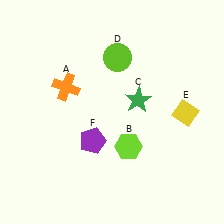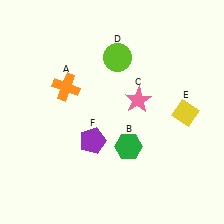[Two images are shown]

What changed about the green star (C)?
In Image 1, C is green. In Image 2, it changed to pink.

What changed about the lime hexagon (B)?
In Image 1, B is lime. In Image 2, it changed to green.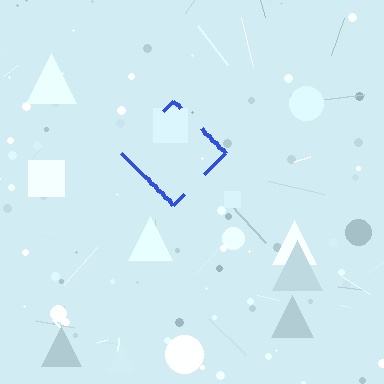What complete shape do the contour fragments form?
The contour fragments form a diamond.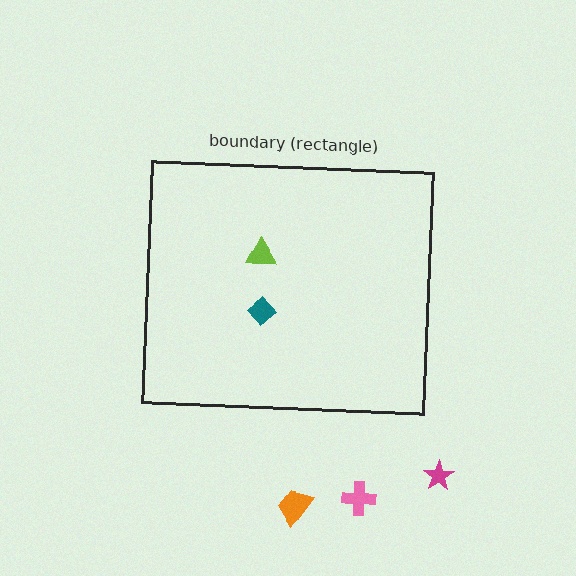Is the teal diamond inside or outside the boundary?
Inside.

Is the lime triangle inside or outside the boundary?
Inside.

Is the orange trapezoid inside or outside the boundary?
Outside.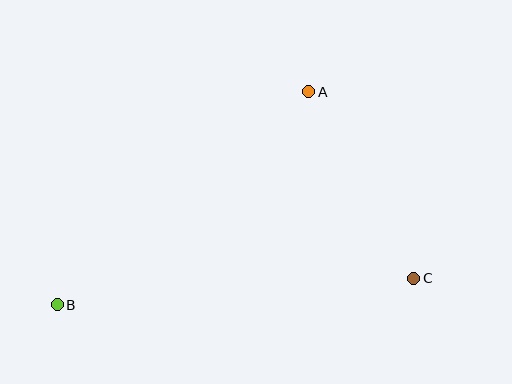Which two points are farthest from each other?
Points B and C are farthest from each other.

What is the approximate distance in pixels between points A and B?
The distance between A and B is approximately 329 pixels.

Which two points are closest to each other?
Points A and C are closest to each other.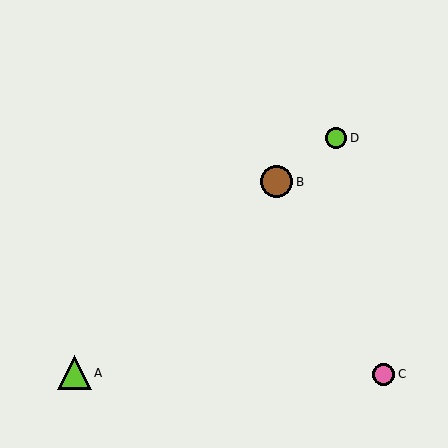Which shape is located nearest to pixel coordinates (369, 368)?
The pink circle (labeled C) at (384, 374) is nearest to that location.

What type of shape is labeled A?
Shape A is a lime triangle.